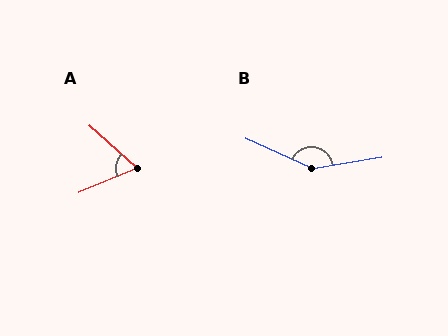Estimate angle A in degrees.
Approximately 65 degrees.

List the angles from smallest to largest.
A (65°), B (147°).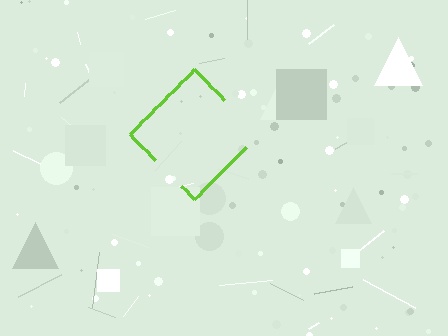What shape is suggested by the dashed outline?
The dashed outline suggests a diamond.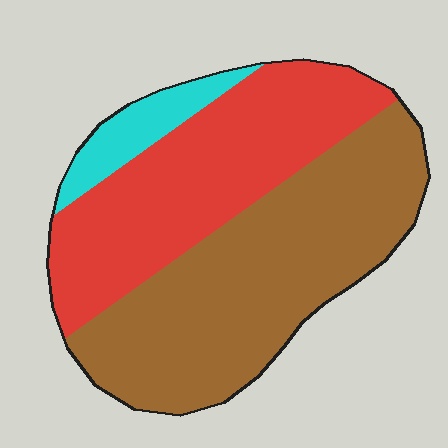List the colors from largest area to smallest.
From largest to smallest: brown, red, cyan.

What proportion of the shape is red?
Red takes up about two fifths (2/5) of the shape.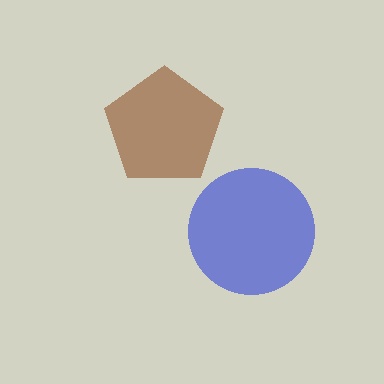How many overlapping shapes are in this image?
There are 2 overlapping shapes in the image.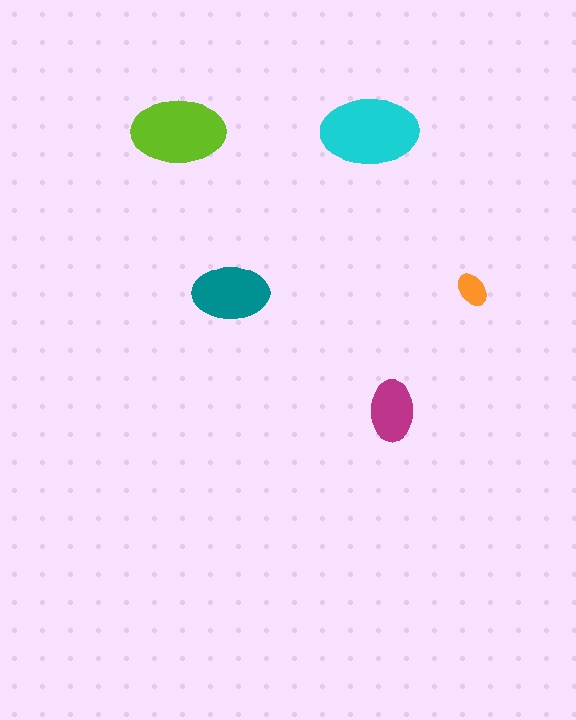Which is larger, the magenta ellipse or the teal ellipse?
The teal one.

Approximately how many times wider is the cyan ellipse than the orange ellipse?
About 3 times wider.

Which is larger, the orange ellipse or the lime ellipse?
The lime one.